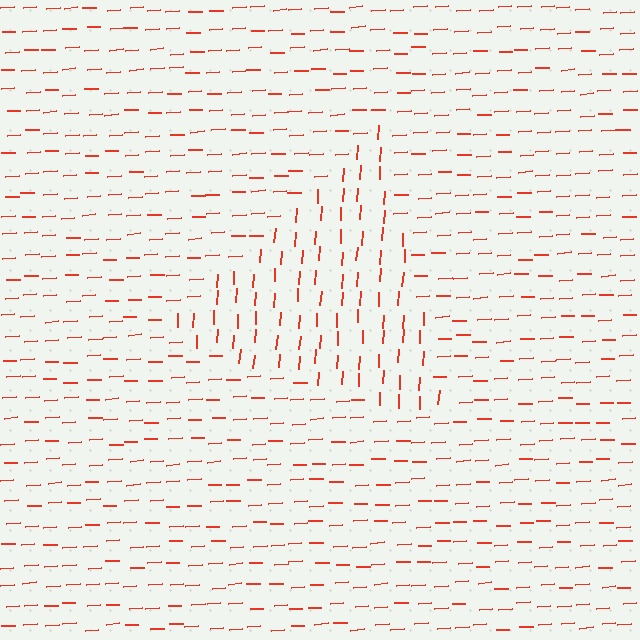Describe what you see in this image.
The image is filled with small red line segments. A triangle region in the image has lines oriented differently from the surrounding lines, creating a visible texture boundary.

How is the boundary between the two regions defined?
The boundary is defined purely by a change in line orientation (approximately 83 degrees difference). All lines are the same color and thickness.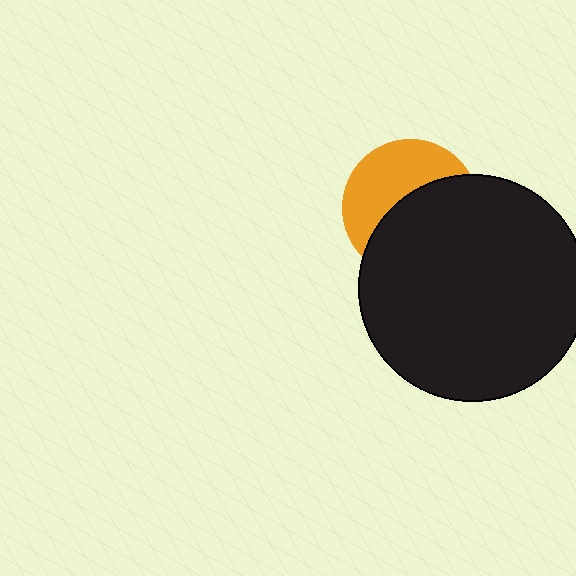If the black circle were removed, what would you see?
You would see the complete orange circle.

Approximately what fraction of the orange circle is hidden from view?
Roughly 55% of the orange circle is hidden behind the black circle.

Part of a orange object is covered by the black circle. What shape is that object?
It is a circle.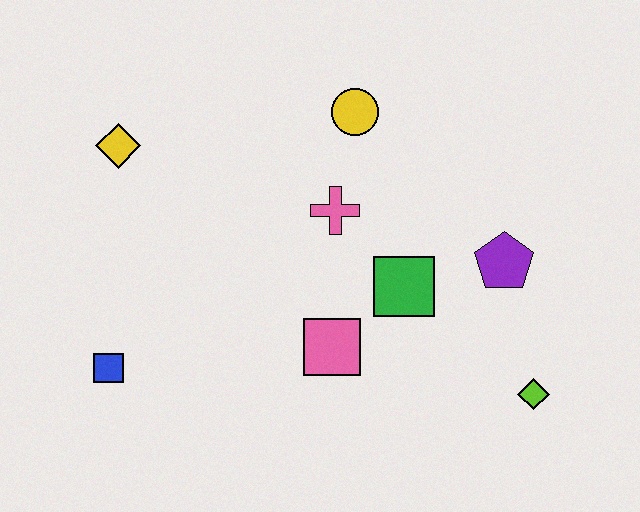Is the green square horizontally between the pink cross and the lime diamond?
Yes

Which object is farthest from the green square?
The yellow diamond is farthest from the green square.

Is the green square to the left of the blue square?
No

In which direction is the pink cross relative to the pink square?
The pink cross is above the pink square.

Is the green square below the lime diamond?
No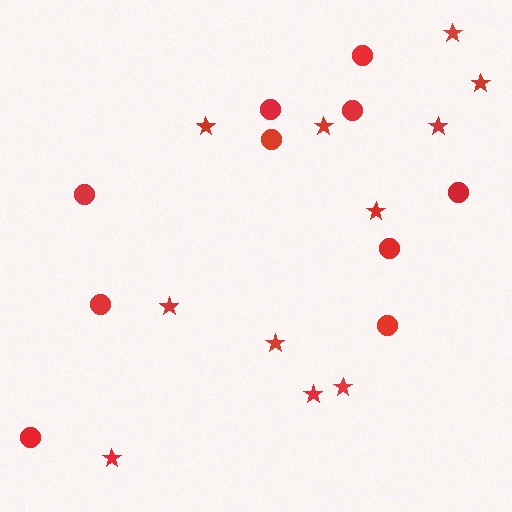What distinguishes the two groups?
There are 2 groups: one group of stars (11) and one group of circles (10).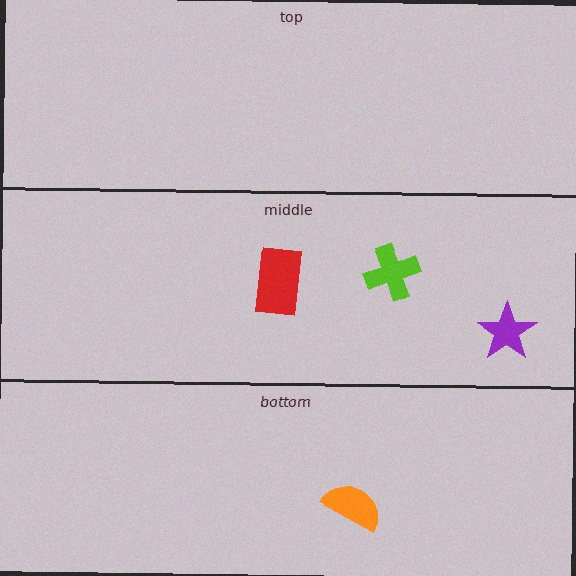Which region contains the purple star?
The middle region.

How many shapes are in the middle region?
3.